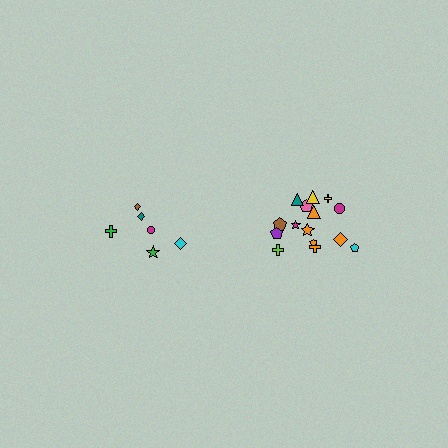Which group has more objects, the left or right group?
The right group.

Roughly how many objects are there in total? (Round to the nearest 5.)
Roughly 20 objects in total.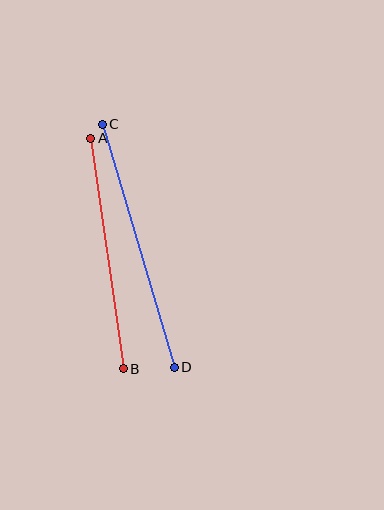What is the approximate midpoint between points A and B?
The midpoint is at approximately (107, 253) pixels.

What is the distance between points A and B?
The distance is approximately 233 pixels.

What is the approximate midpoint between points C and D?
The midpoint is at approximately (138, 246) pixels.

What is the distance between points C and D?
The distance is approximately 254 pixels.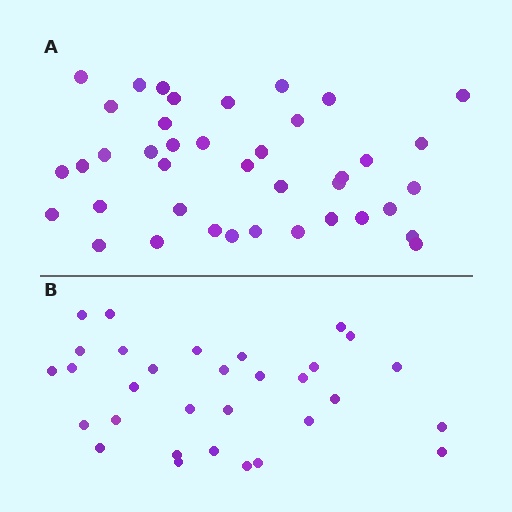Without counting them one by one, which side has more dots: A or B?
Region A (the top region) has more dots.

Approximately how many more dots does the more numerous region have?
Region A has roughly 8 or so more dots than region B.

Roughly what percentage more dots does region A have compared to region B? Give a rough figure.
About 30% more.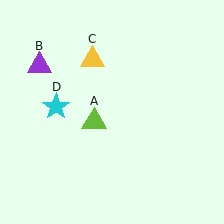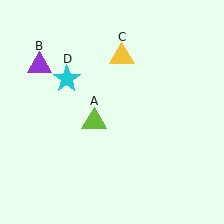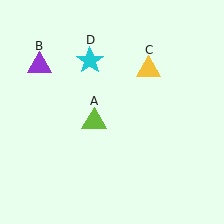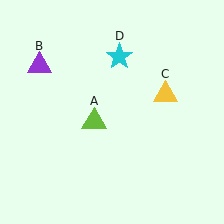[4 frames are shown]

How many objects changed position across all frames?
2 objects changed position: yellow triangle (object C), cyan star (object D).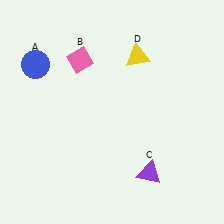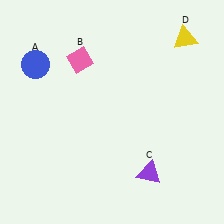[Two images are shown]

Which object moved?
The yellow triangle (D) moved right.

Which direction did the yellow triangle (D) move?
The yellow triangle (D) moved right.